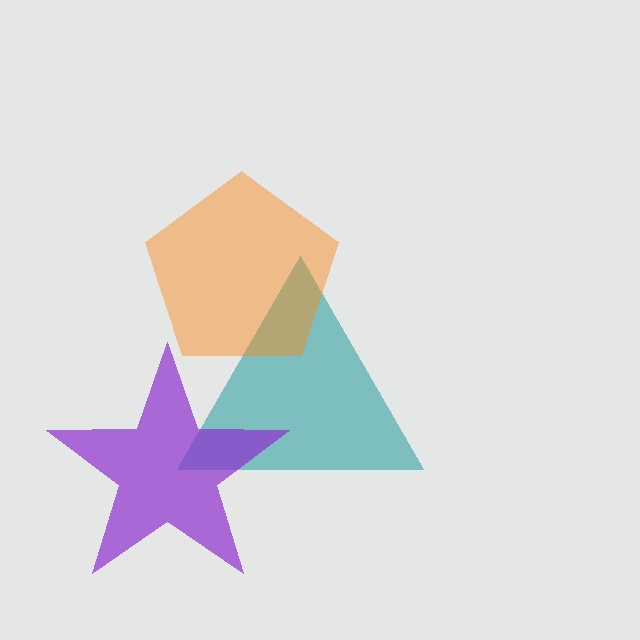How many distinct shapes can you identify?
There are 3 distinct shapes: a teal triangle, a purple star, an orange pentagon.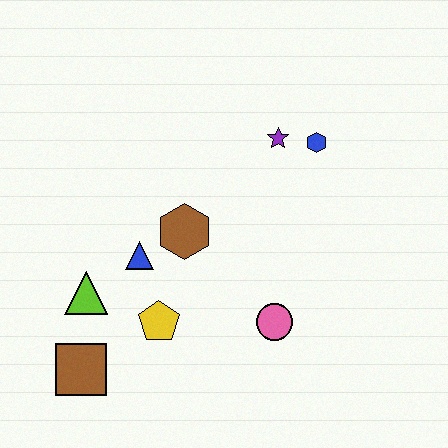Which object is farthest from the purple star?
The brown square is farthest from the purple star.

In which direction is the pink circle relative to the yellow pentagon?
The pink circle is to the right of the yellow pentagon.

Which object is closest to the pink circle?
The yellow pentagon is closest to the pink circle.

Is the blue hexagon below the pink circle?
No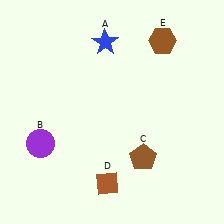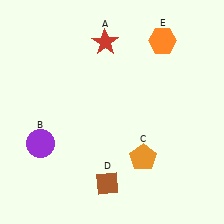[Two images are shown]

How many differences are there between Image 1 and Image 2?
There are 3 differences between the two images.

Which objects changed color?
A changed from blue to red. C changed from brown to orange. E changed from brown to orange.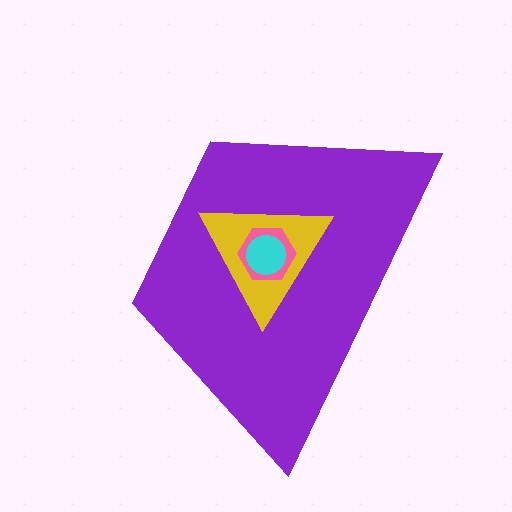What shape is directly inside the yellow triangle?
The pink hexagon.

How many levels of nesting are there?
4.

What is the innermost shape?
The cyan circle.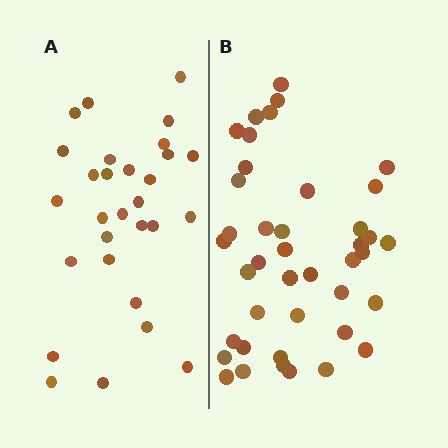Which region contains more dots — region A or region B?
Region B (the right region) has more dots.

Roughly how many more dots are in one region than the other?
Region B has roughly 12 or so more dots than region A.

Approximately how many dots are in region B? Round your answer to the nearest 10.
About 40 dots. (The exact count is 41, which rounds to 40.)